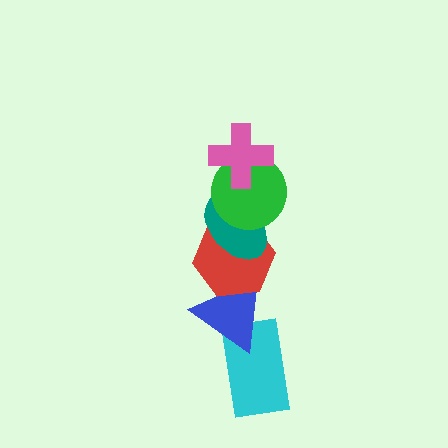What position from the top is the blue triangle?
The blue triangle is 5th from the top.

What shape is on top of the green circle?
The pink cross is on top of the green circle.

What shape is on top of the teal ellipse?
The green circle is on top of the teal ellipse.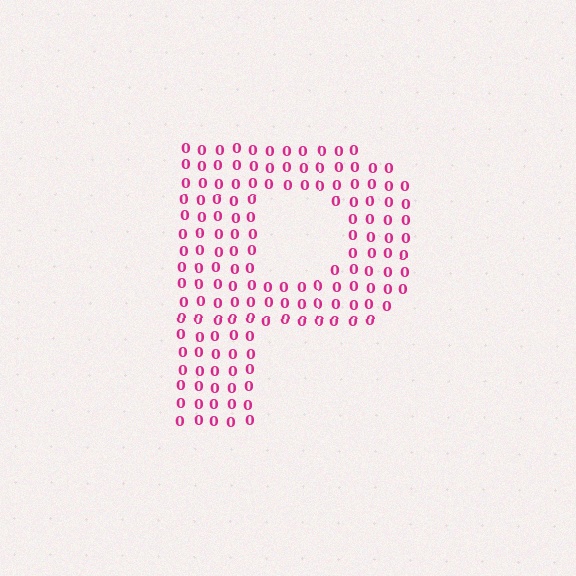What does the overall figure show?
The overall figure shows the letter P.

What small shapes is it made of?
It is made of small digit 0's.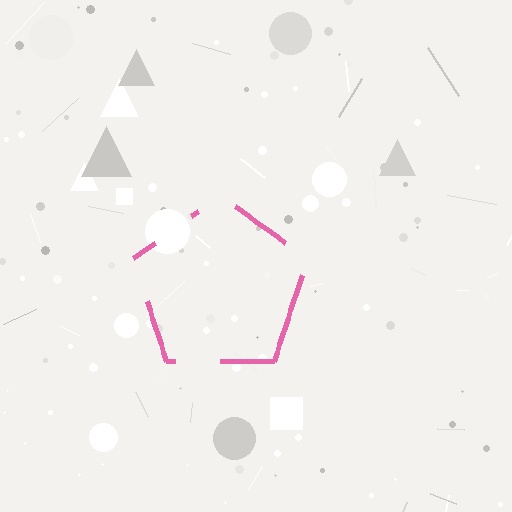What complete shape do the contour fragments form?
The contour fragments form a pentagon.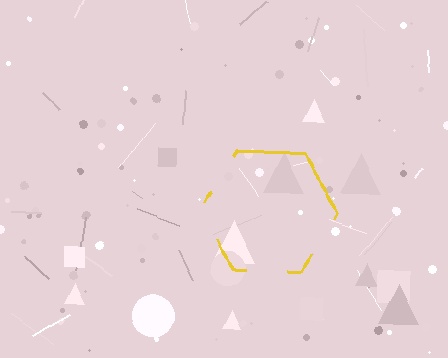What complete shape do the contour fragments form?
The contour fragments form a hexagon.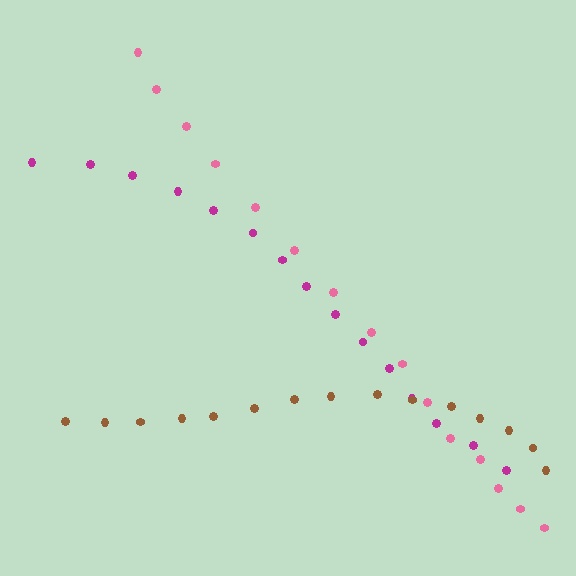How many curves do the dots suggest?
There are 3 distinct paths.